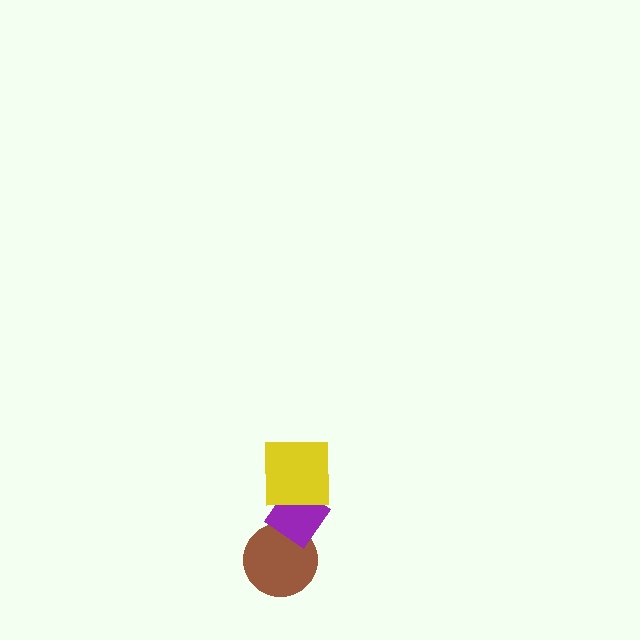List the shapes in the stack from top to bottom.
From top to bottom: the yellow square, the purple diamond, the brown circle.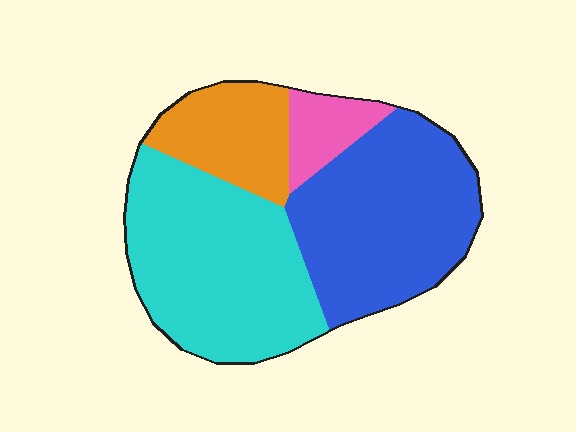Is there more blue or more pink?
Blue.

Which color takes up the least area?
Pink, at roughly 10%.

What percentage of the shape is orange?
Orange covers roughly 15% of the shape.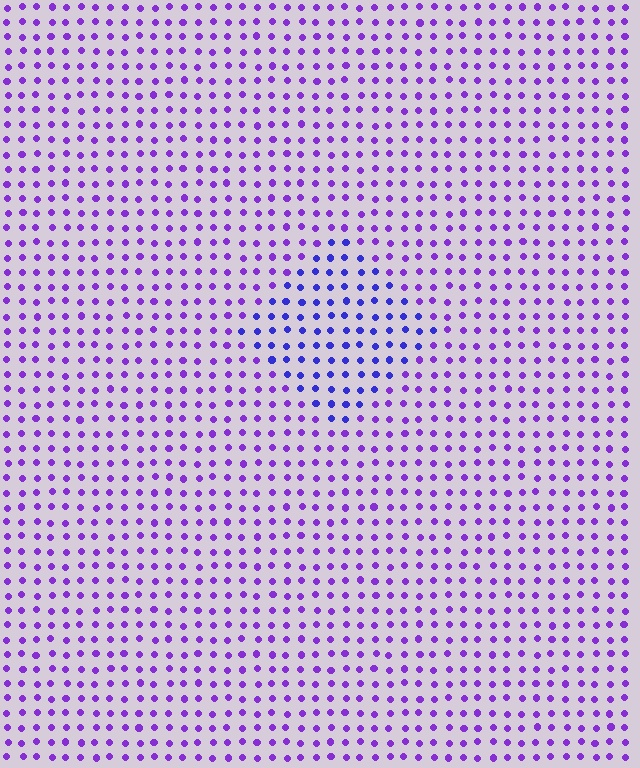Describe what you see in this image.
The image is filled with small purple elements in a uniform arrangement. A diamond-shaped region is visible where the elements are tinted to a slightly different hue, forming a subtle color boundary.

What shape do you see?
I see a diamond.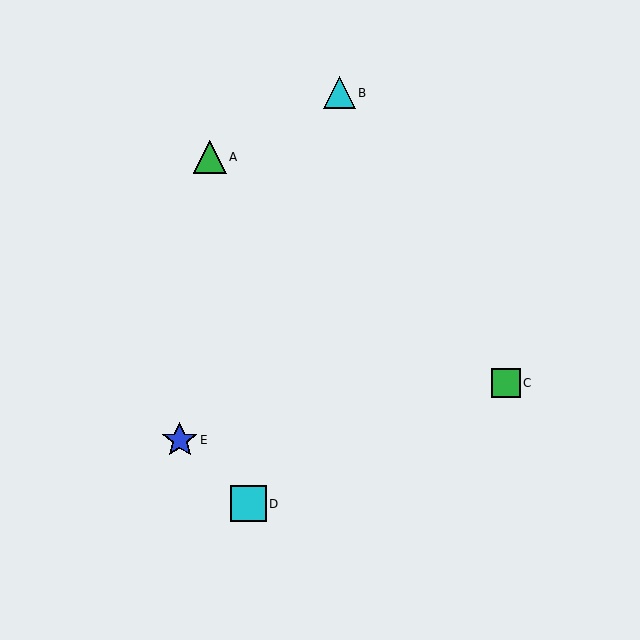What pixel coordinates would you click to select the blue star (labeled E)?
Click at (180, 440) to select the blue star E.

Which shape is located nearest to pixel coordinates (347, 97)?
The cyan triangle (labeled B) at (339, 93) is nearest to that location.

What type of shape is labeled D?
Shape D is a cyan square.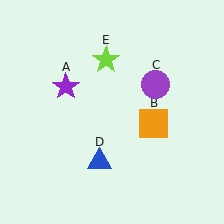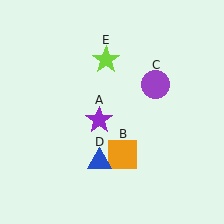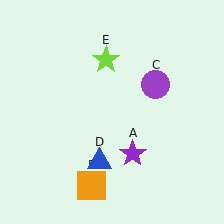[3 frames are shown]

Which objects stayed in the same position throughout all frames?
Purple circle (object C) and blue triangle (object D) and lime star (object E) remained stationary.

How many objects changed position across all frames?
2 objects changed position: purple star (object A), orange square (object B).